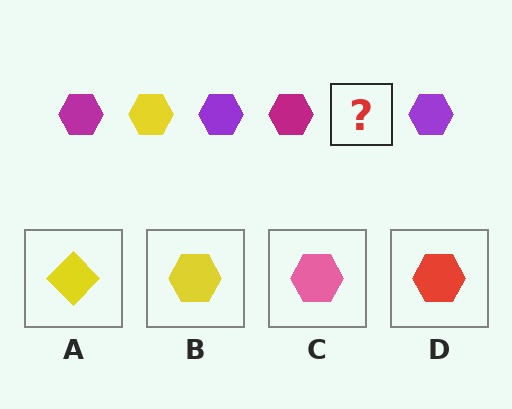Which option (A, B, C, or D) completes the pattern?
B.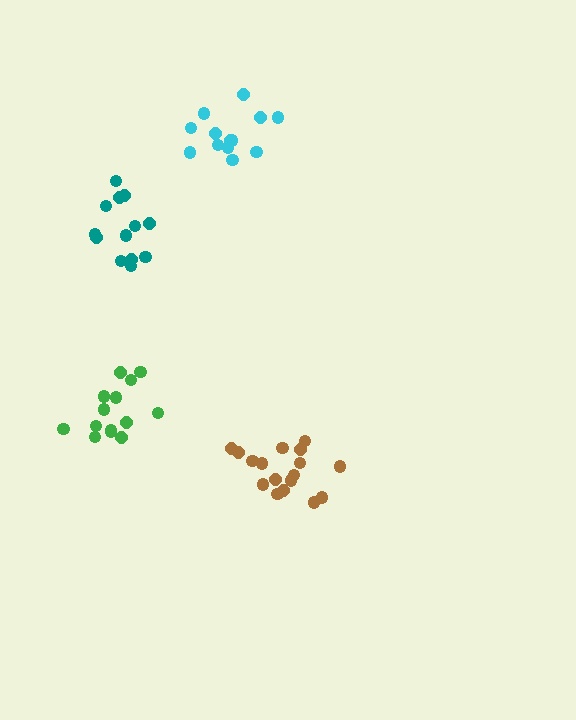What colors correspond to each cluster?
The clusters are colored: teal, cyan, brown, green.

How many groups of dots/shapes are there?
There are 4 groups.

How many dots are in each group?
Group 1: 13 dots, Group 2: 13 dots, Group 3: 17 dots, Group 4: 14 dots (57 total).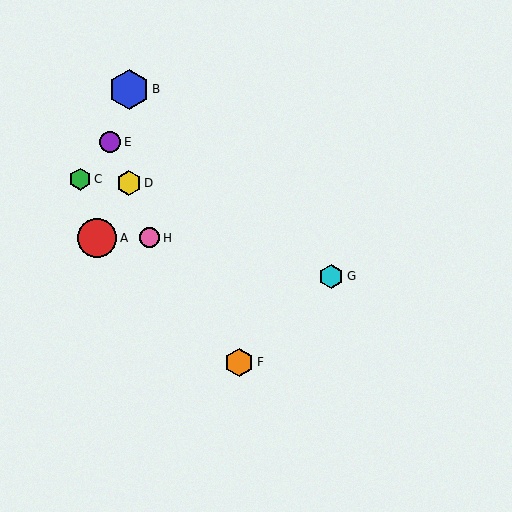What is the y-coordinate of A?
Object A is at y≈238.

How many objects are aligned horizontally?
2 objects (A, H) are aligned horizontally.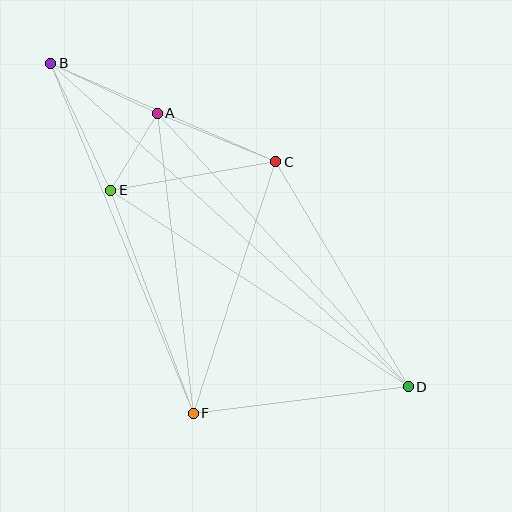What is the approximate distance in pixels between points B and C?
The distance between B and C is approximately 246 pixels.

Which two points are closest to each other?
Points A and E are closest to each other.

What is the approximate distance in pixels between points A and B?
The distance between A and B is approximately 118 pixels.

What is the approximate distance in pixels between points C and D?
The distance between C and D is approximately 261 pixels.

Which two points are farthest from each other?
Points B and D are farthest from each other.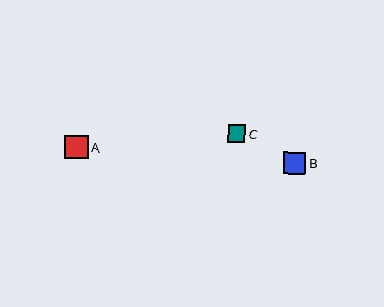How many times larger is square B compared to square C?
Square B is approximately 1.3 times the size of square C.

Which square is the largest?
Square A is the largest with a size of approximately 23 pixels.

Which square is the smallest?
Square C is the smallest with a size of approximately 18 pixels.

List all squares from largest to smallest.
From largest to smallest: A, B, C.